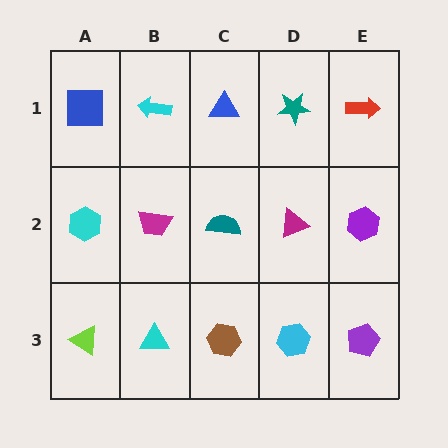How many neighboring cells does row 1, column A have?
2.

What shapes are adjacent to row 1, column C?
A teal semicircle (row 2, column C), a cyan arrow (row 1, column B), a teal star (row 1, column D).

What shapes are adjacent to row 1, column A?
A cyan hexagon (row 2, column A), a cyan arrow (row 1, column B).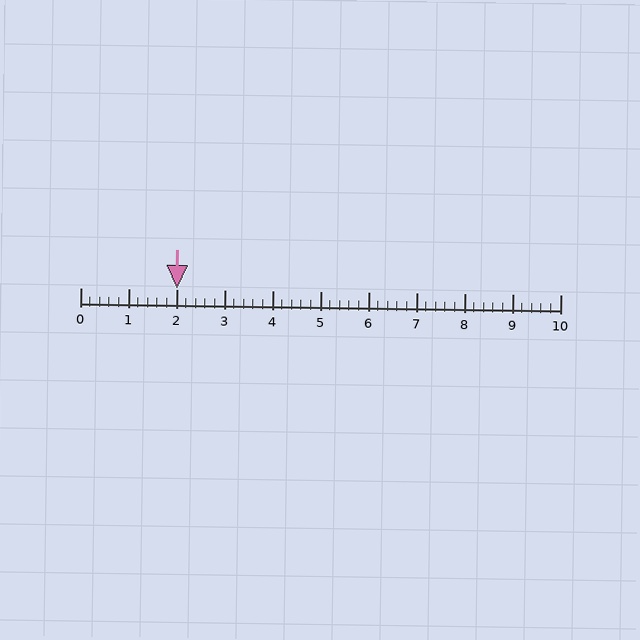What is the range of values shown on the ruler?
The ruler shows values from 0 to 10.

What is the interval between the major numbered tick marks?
The major tick marks are spaced 1 units apart.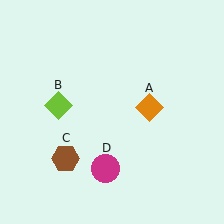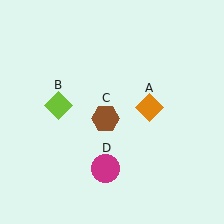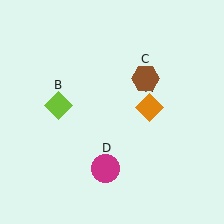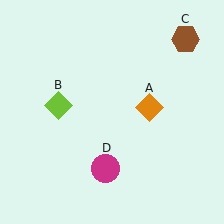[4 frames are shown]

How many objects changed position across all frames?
1 object changed position: brown hexagon (object C).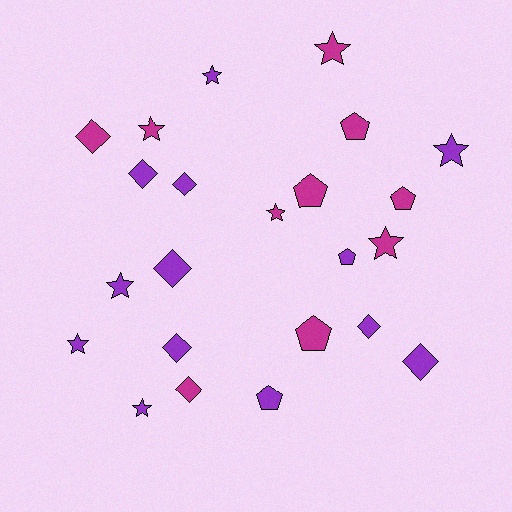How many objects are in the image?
There are 23 objects.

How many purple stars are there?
There are 5 purple stars.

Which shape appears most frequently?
Star, with 9 objects.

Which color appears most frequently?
Purple, with 13 objects.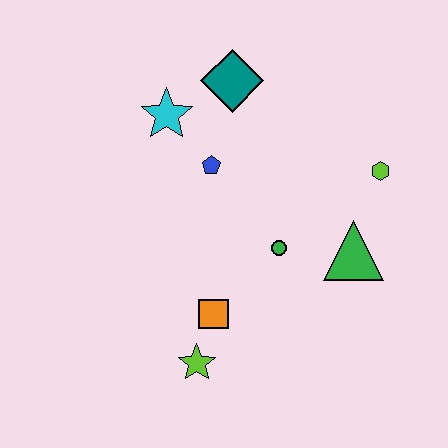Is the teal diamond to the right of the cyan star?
Yes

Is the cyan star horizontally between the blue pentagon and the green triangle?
No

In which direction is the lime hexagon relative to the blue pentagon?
The lime hexagon is to the right of the blue pentagon.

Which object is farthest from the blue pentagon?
The lime star is farthest from the blue pentagon.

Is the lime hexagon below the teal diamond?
Yes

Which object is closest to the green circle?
The green triangle is closest to the green circle.